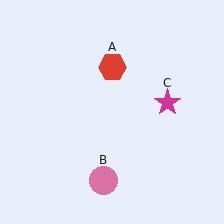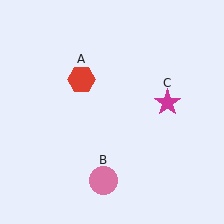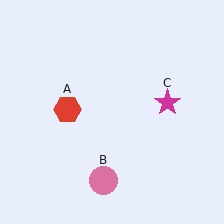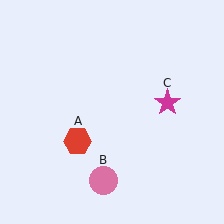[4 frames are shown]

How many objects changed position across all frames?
1 object changed position: red hexagon (object A).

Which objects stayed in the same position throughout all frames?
Pink circle (object B) and magenta star (object C) remained stationary.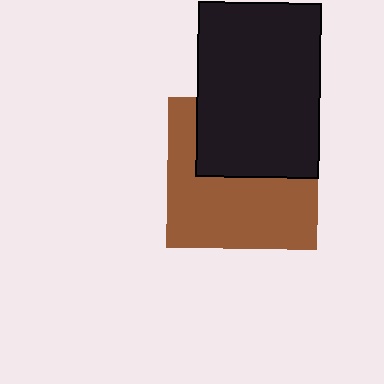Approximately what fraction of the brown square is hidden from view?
Roughly 43% of the brown square is hidden behind the black rectangle.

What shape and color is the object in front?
The object in front is a black rectangle.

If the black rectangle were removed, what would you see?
You would see the complete brown square.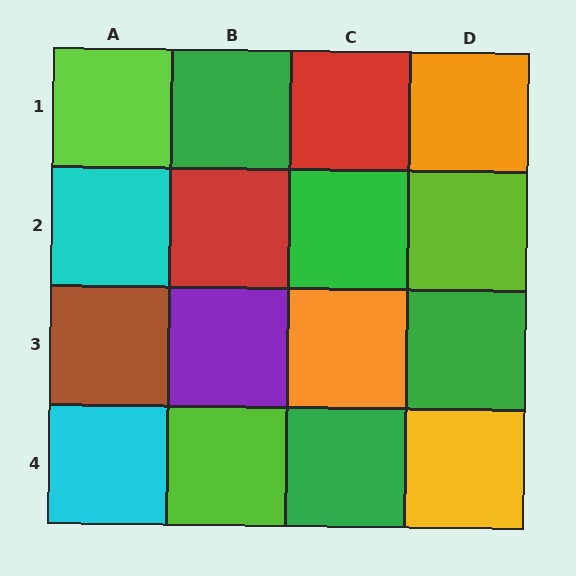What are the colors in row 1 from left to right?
Lime, green, red, orange.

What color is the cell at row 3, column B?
Purple.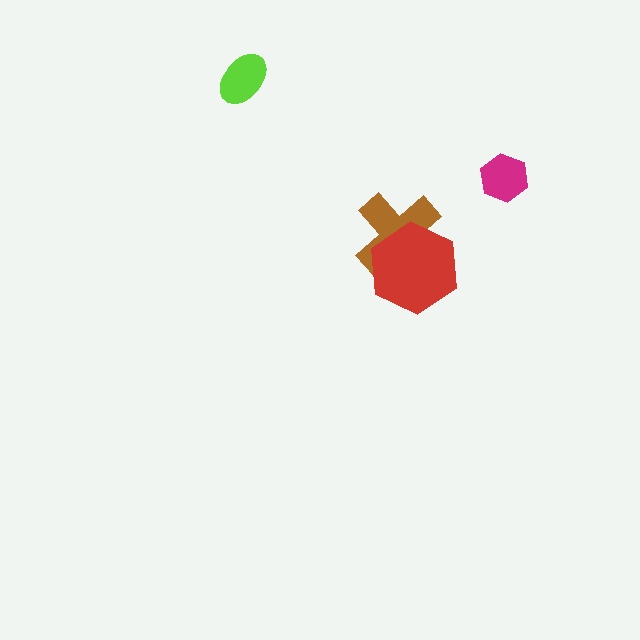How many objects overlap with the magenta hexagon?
0 objects overlap with the magenta hexagon.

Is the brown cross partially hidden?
Yes, it is partially covered by another shape.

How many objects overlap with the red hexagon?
1 object overlaps with the red hexagon.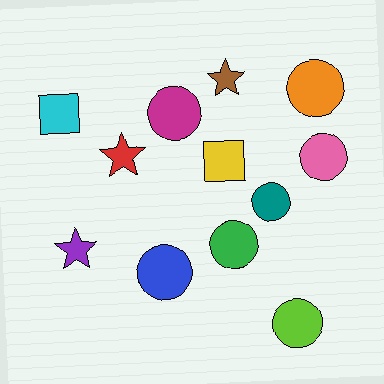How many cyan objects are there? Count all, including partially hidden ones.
There is 1 cyan object.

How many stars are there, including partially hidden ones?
There are 3 stars.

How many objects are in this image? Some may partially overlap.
There are 12 objects.